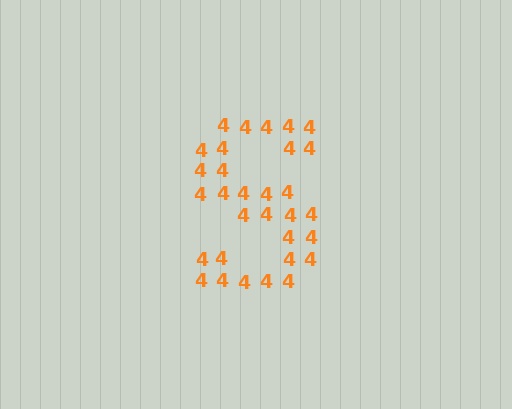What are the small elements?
The small elements are digit 4's.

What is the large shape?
The large shape is the letter S.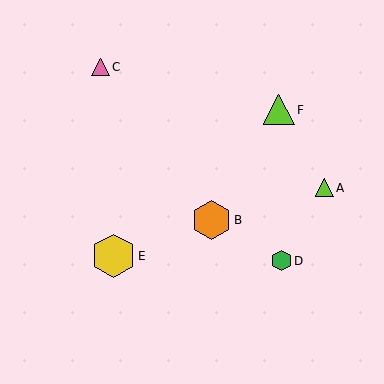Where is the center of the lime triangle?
The center of the lime triangle is at (324, 188).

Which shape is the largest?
The yellow hexagon (labeled E) is the largest.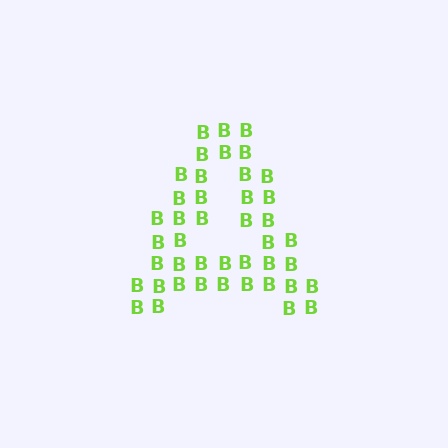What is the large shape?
The large shape is the letter A.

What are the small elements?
The small elements are letter B's.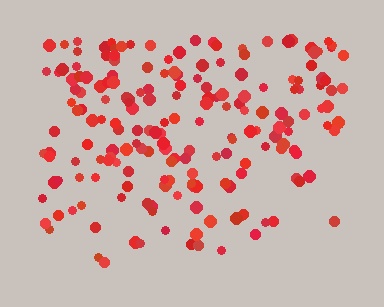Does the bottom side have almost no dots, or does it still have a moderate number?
Still a moderate number, just noticeably fewer than the top.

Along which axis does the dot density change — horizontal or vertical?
Vertical.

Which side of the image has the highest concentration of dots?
The top.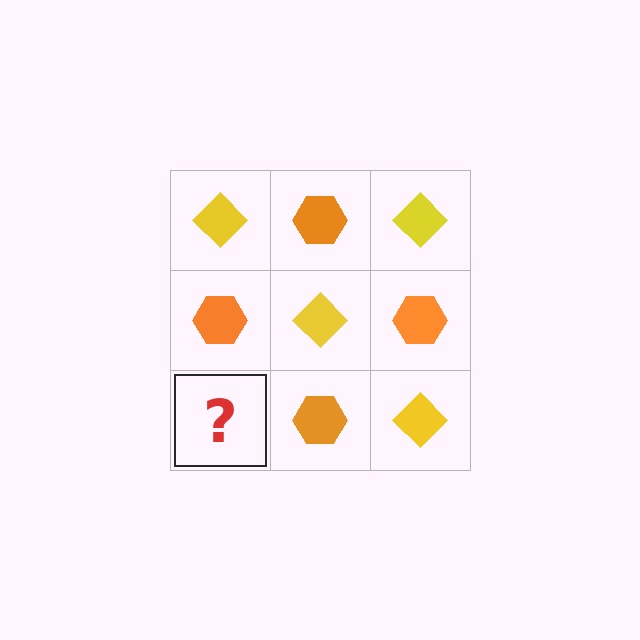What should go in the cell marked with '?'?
The missing cell should contain a yellow diamond.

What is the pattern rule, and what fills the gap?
The rule is that it alternates yellow diamond and orange hexagon in a checkerboard pattern. The gap should be filled with a yellow diamond.